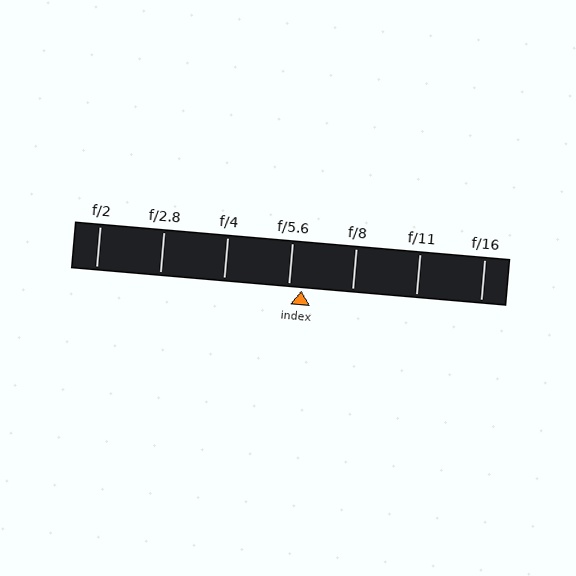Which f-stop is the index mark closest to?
The index mark is closest to f/5.6.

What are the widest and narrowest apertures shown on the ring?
The widest aperture shown is f/2 and the narrowest is f/16.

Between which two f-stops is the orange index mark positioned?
The index mark is between f/5.6 and f/8.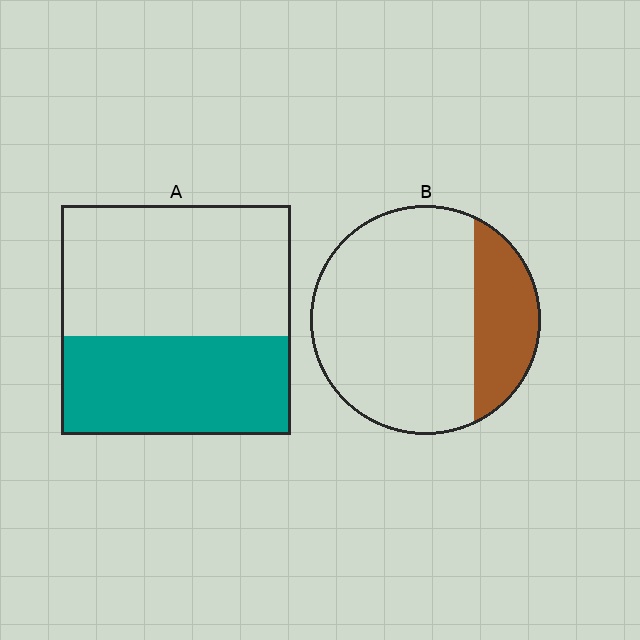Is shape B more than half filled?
No.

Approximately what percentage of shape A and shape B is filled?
A is approximately 45% and B is approximately 25%.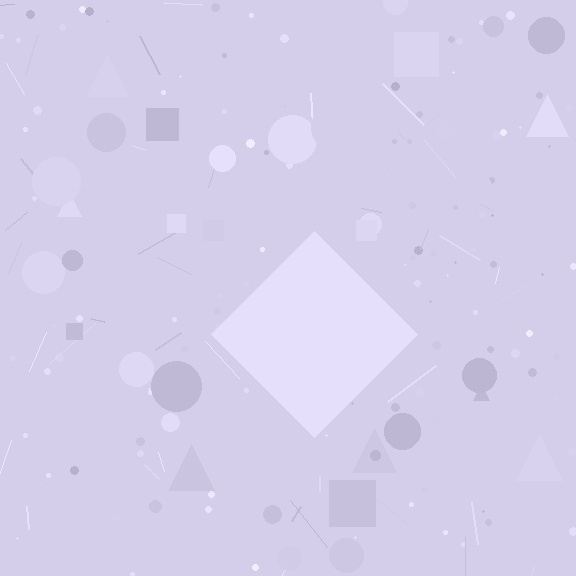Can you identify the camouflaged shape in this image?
The camouflaged shape is a diamond.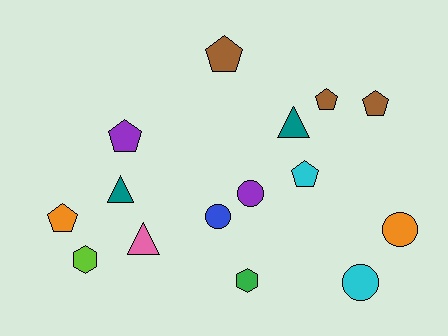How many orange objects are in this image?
There are 2 orange objects.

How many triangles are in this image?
There are 3 triangles.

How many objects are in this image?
There are 15 objects.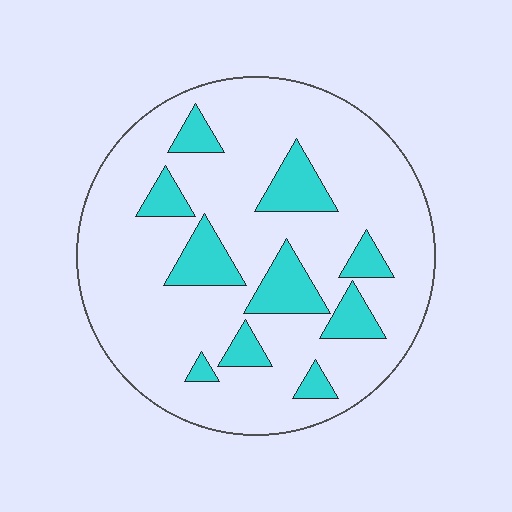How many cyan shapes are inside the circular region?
10.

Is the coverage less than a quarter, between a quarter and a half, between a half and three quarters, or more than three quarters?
Less than a quarter.